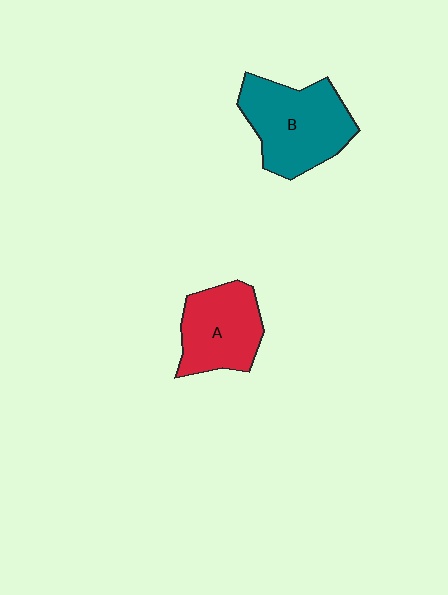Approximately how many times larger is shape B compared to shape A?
Approximately 1.3 times.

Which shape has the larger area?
Shape B (teal).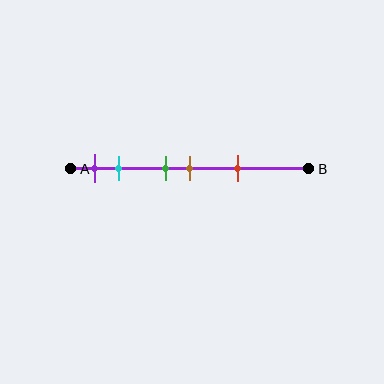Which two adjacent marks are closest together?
The green and brown marks are the closest adjacent pair.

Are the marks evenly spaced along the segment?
No, the marks are not evenly spaced.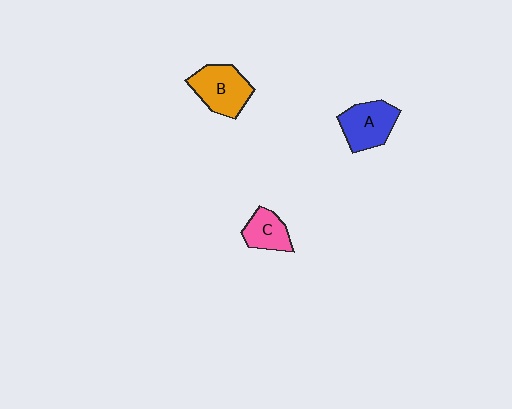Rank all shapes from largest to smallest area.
From largest to smallest: B (orange), A (blue), C (pink).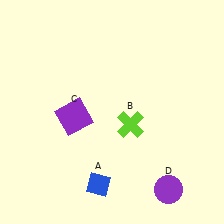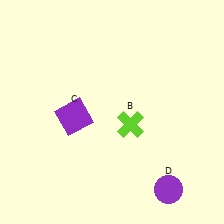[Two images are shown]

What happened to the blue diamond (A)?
The blue diamond (A) was removed in Image 2. It was in the bottom-left area of Image 1.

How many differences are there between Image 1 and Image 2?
There is 1 difference between the two images.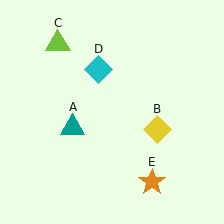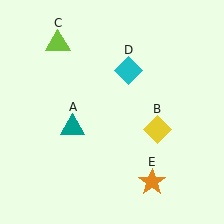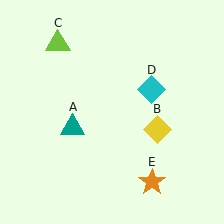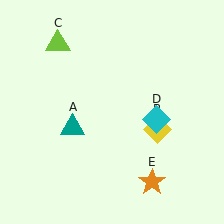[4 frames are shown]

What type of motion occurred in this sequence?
The cyan diamond (object D) rotated clockwise around the center of the scene.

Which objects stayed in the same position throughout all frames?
Teal triangle (object A) and yellow diamond (object B) and lime triangle (object C) and orange star (object E) remained stationary.